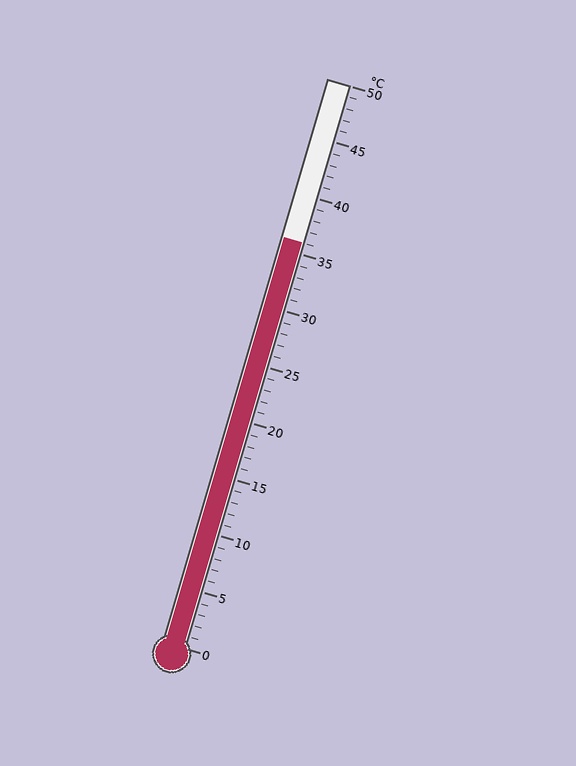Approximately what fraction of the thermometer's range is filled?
The thermometer is filled to approximately 70% of its range.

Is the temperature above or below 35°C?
The temperature is above 35°C.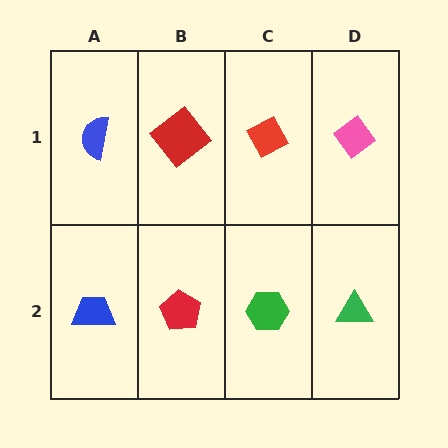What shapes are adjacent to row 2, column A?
A blue semicircle (row 1, column A), a red pentagon (row 2, column B).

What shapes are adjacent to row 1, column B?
A red pentagon (row 2, column B), a blue semicircle (row 1, column A), a red diamond (row 1, column C).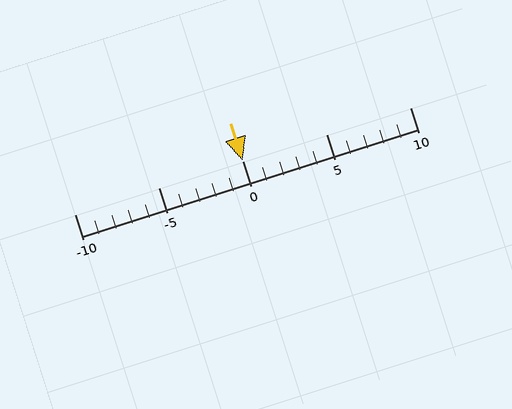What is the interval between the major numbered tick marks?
The major tick marks are spaced 5 units apart.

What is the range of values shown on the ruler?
The ruler shows values from -10 to 10.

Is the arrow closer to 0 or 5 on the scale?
The arrow is closer to 0.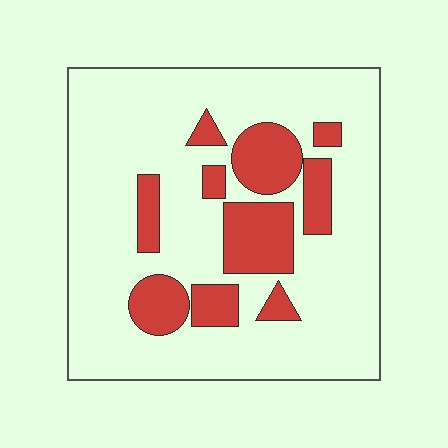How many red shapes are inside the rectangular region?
10.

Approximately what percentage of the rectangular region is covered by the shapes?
Approximately 20%.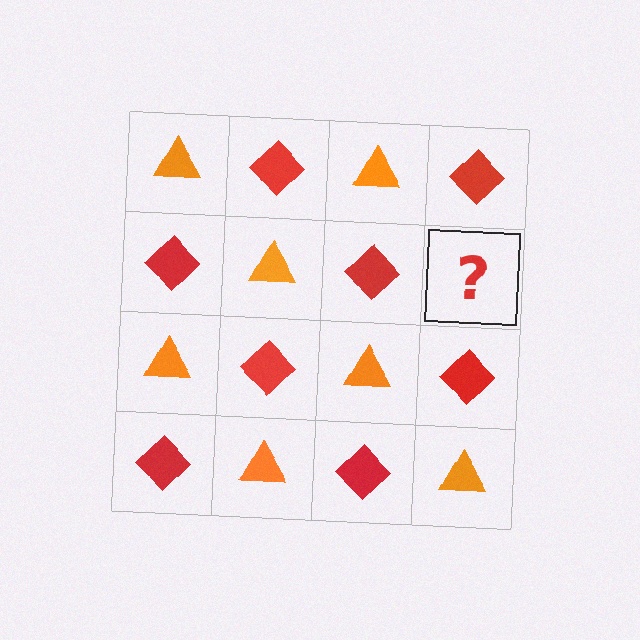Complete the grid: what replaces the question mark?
The question mark should be replaced with an orange triangle.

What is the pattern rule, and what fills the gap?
The rule is that it alternates orange triangle and red diamond in a checkerboard pattern. The gap should be filled with an orange triangle.